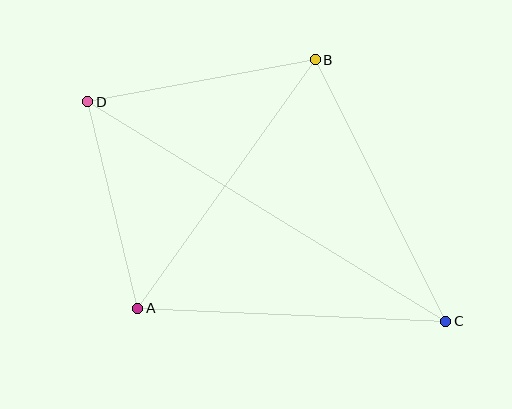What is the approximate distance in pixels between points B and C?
The distance between B and C is approximately 292 pixels.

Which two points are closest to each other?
Points A and D are closest to each other.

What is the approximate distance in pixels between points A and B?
The distance between A and B is approximately 305 pixels.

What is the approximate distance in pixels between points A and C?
The distance between A and C is approximately 308 pixels.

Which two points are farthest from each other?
Points C and D are farthest from each other.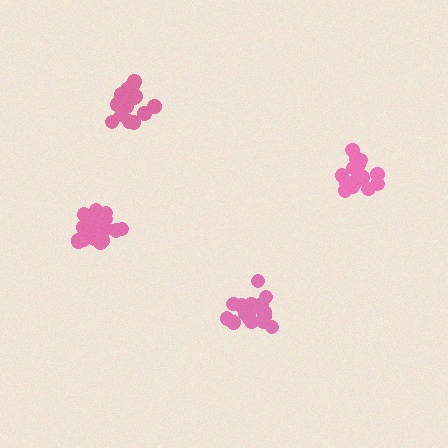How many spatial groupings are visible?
There are 4 spatial groupings.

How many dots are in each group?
Group 1: 20 dots, Group 2: 18 dots, Group 3: 19 dots, Group 4: 17 dots (74 total).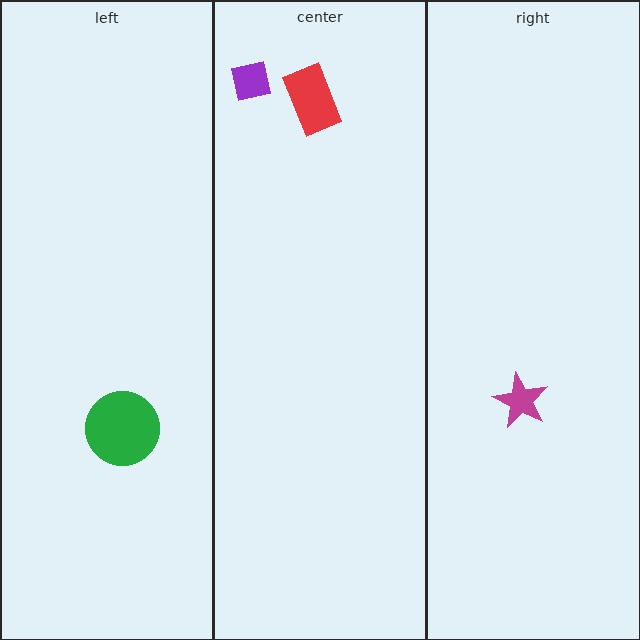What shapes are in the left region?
The green circle.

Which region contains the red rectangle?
The center region.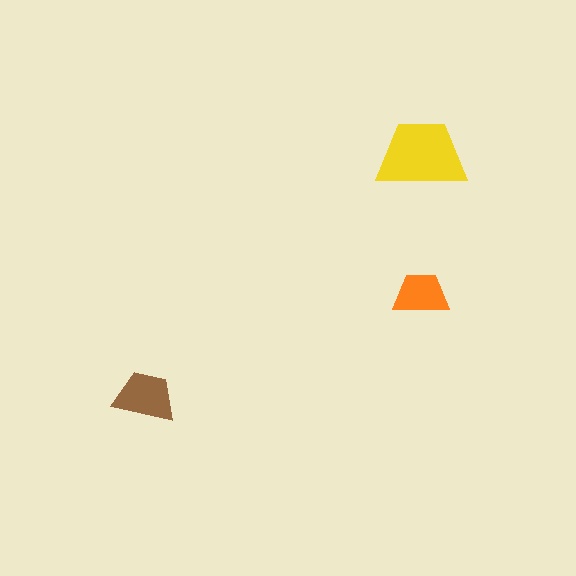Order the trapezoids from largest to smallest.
the yellow one, the brown one, the orange one.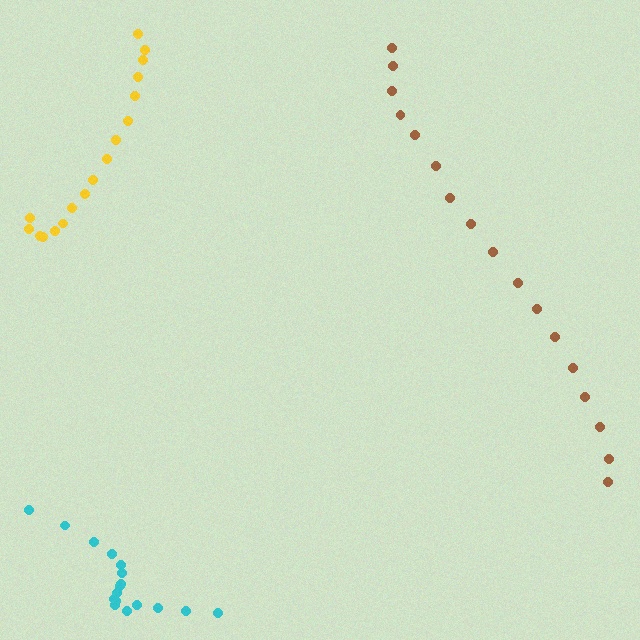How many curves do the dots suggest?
There are 3 distinct paths.